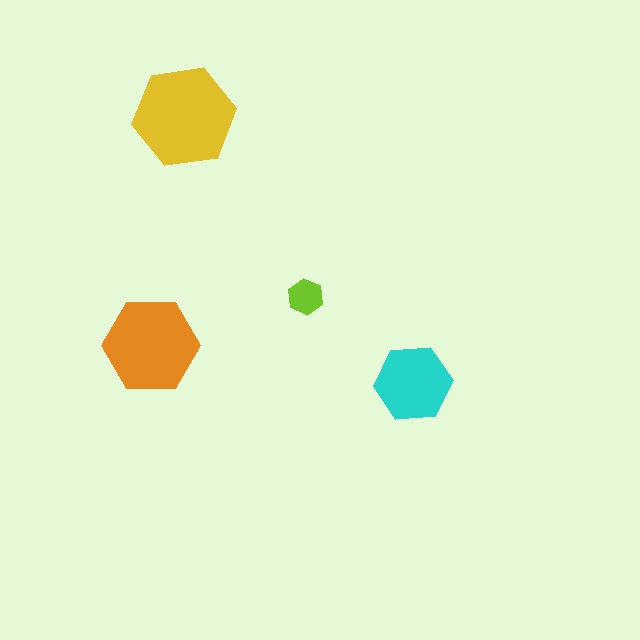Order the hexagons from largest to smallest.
the yellow one, the orange one, the cyan one, the lime one.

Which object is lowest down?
The cyan hexagon is bottommost.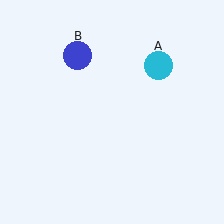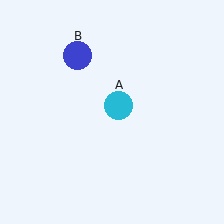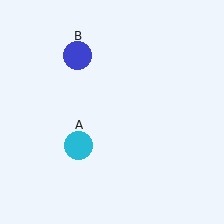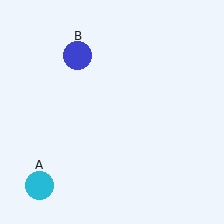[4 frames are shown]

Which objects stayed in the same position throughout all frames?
Blue circle (object B) remained stationary.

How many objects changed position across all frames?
1 object changed position: cyan circle (object A).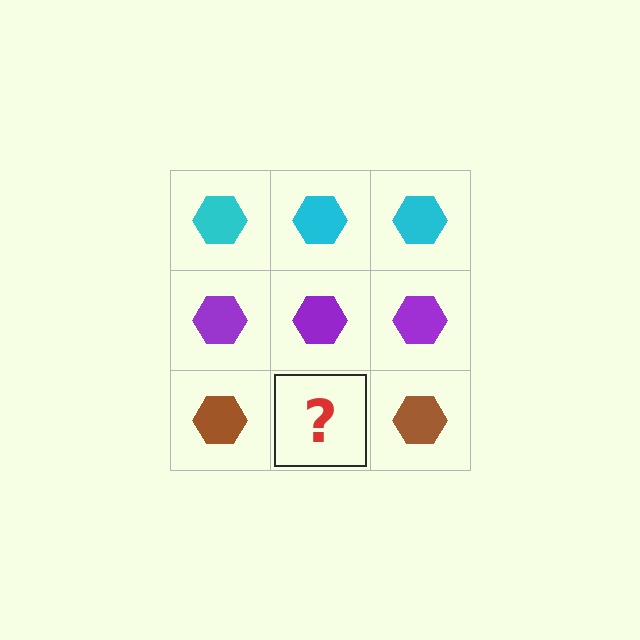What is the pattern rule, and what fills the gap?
The rule is that each row has a consistent color. The gap should be filled with a brown hexagon.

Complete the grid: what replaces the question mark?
The question mark should be replaced with a brown hexagon.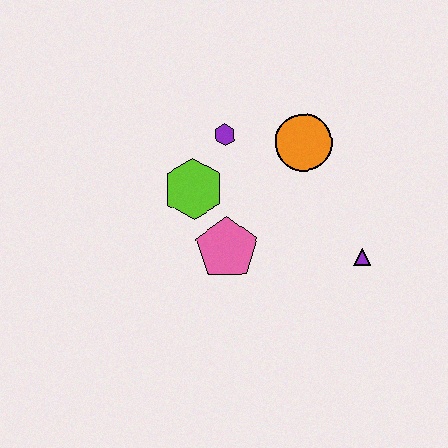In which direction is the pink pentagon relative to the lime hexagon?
The pink pentagon is below the lime hexagon.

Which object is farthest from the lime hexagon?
The purple triangle is farthest from the lime hexagon.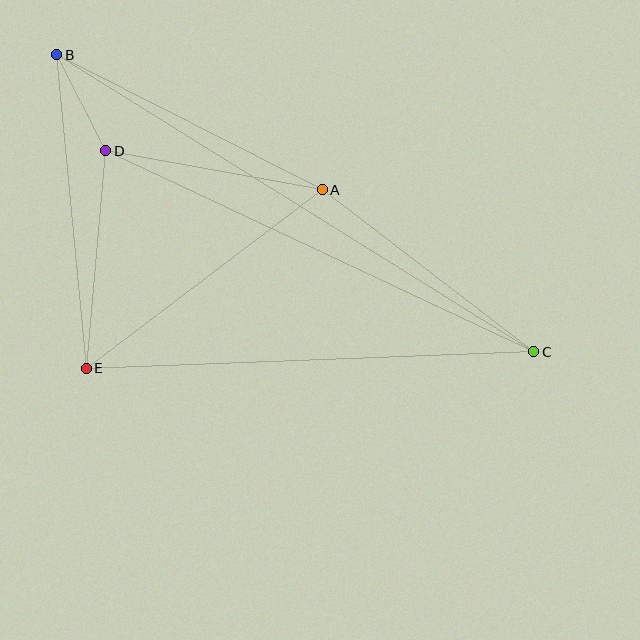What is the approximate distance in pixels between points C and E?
The distance between C and E is approximately 448 pixels.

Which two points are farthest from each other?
Points B and C are farthest from each other.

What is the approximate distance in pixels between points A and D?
The distance between A and D is approximately 220 pixels.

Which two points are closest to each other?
Points B and D are closest to each other.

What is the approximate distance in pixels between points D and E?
The distance between D and E is approximately 218 pixels.